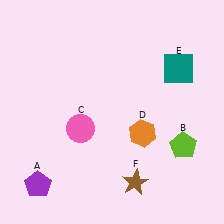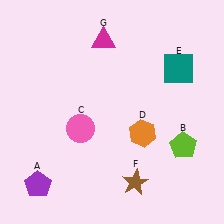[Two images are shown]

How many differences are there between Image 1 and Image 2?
There is 1 difference between the two images.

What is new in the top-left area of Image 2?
A magenta triangle (G) was added in the top-left area of Image 2.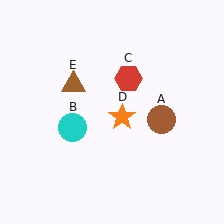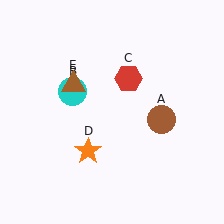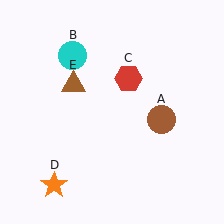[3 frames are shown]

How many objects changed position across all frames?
2 objects changed position: cyan circle (object B), orange star (object D).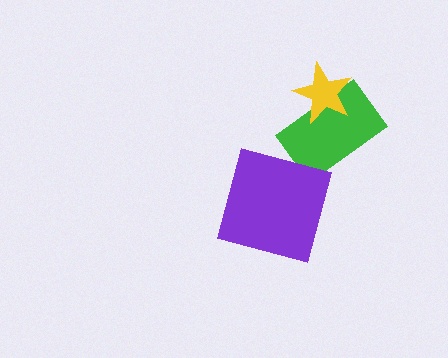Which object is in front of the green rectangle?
The yellow star is in front of the green rectangle.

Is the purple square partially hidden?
No, no other shape covers it.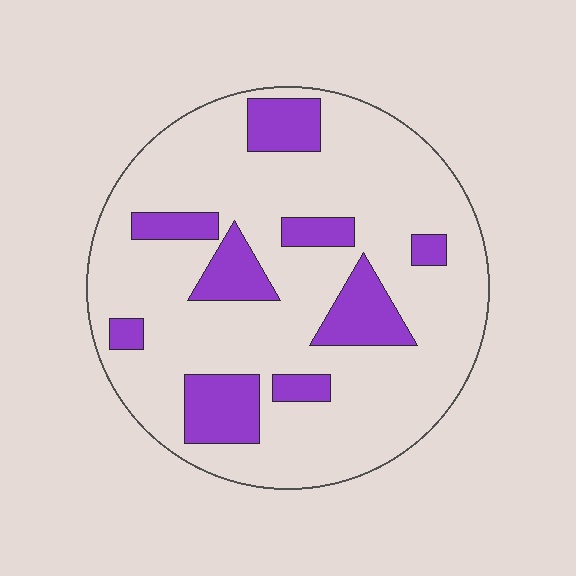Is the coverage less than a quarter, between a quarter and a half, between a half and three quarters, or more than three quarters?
Less than a quarter.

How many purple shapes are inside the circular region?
9.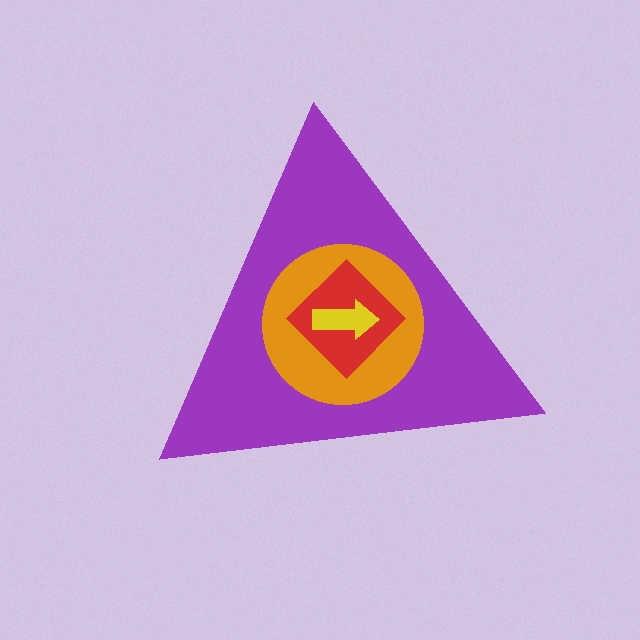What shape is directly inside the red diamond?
The yellow arrow.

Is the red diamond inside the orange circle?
Yes.